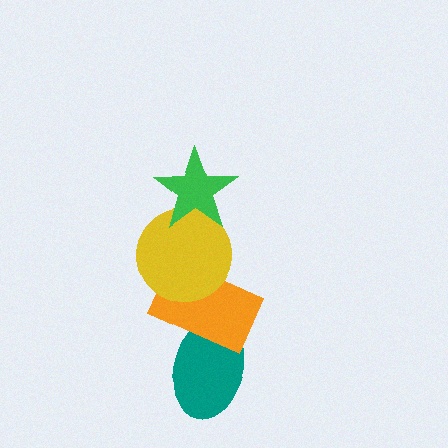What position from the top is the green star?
The green star is 1st from the top.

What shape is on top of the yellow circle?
The green star is on top of the yellow circle.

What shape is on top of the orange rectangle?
The yellow circle is on top of the orange rectangle.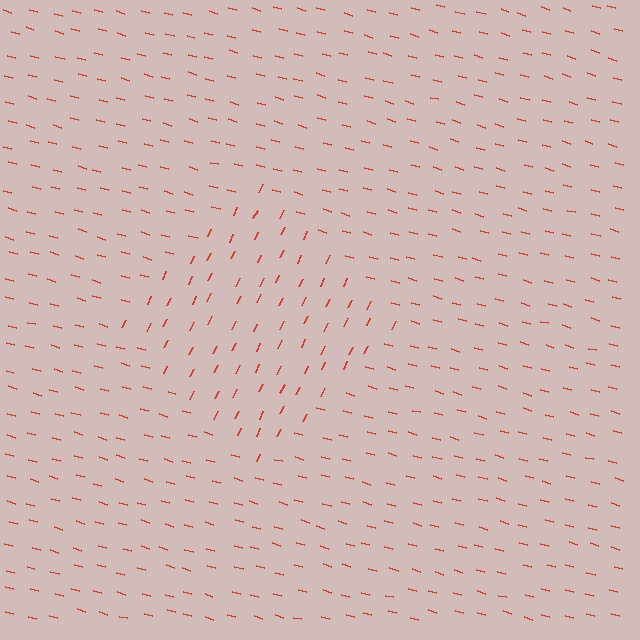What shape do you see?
I see a diamond.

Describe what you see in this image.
The image is filled with small red line segments. A diamond region in the image has lines oriented differently from the surrounding lines, creating a visible texture boundary.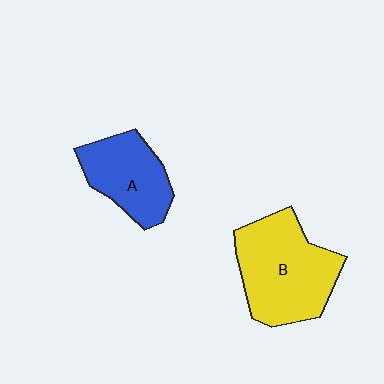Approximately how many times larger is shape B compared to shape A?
Approximately 1.5 times.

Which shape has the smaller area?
Shape A (blue).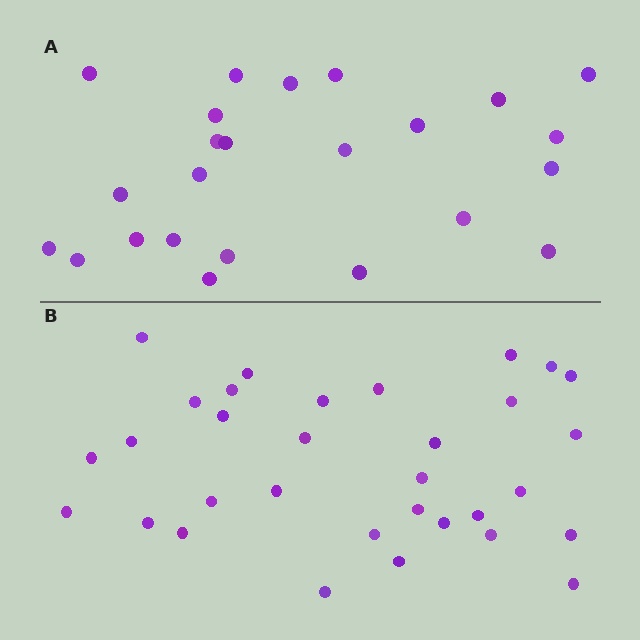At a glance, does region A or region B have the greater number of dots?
Region B (the bottom region) has more dots.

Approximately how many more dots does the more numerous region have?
Region B has roughly 8 or so more dots than region A.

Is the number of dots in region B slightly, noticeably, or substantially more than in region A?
Region B has noticeably more, but not dramatically so. The ratio is roughly 1.3 to 1.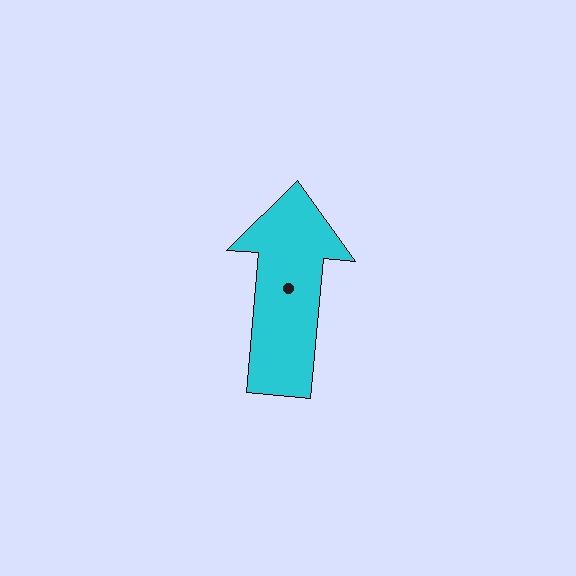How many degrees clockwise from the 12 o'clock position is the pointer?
Approximately 5 degrees.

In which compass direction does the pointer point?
North.